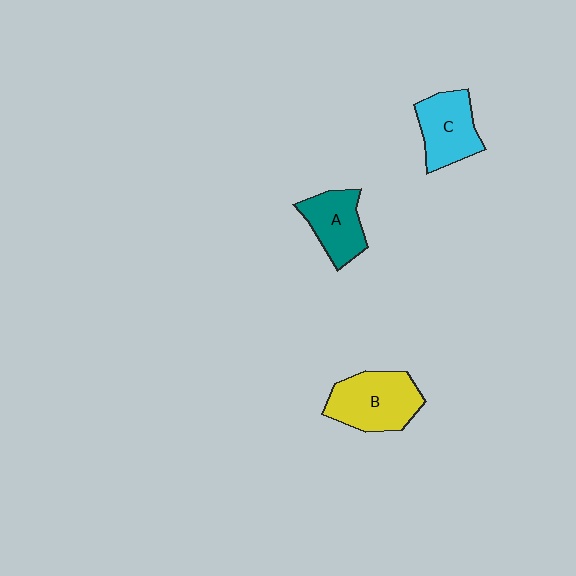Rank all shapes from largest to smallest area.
From largest to smallest: B (yellow), C (cyan), A (teal).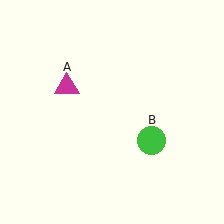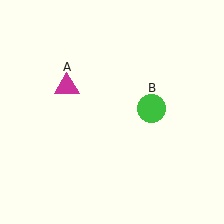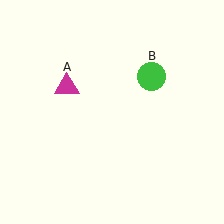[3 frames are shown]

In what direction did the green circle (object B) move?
The green circle (object B) moved up.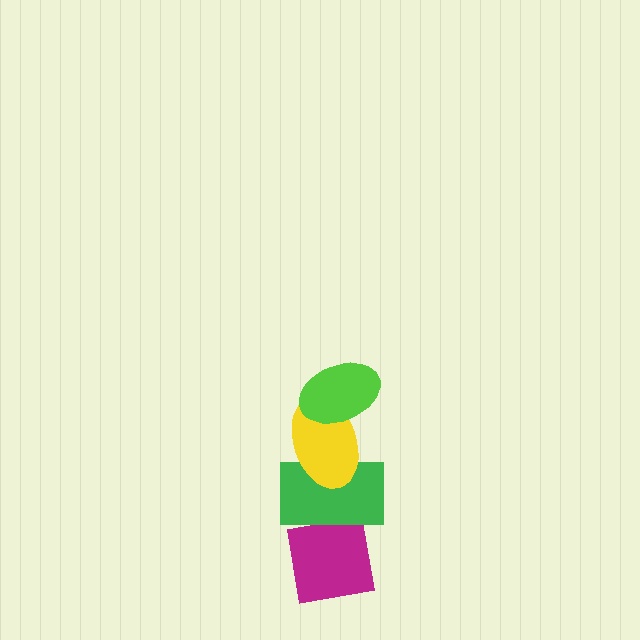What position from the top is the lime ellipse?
The lime ellipse is 1st from the top.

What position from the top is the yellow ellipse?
The yellow ellipse is 2nd from the top.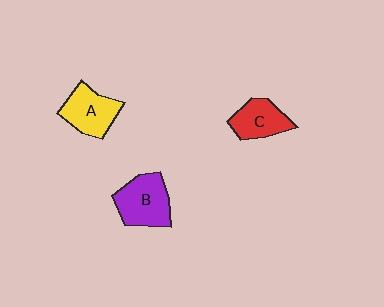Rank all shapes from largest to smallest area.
From largest to smallest: B (purple), A (yellow), C (red).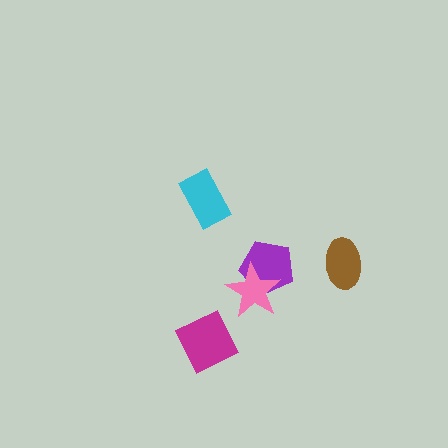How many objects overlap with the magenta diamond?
0 objects overlap with the magenta diamond.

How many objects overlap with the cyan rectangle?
0 objects overlap with the cyan rectangle.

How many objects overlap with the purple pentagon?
1 object overlaps with the purple pentagon.